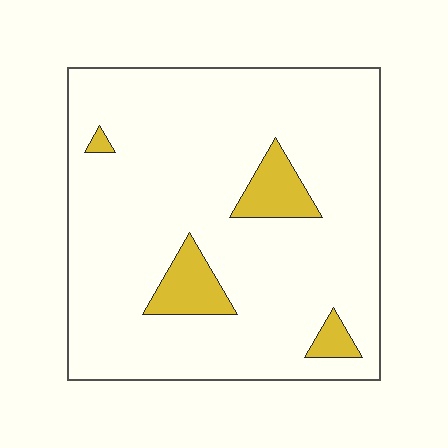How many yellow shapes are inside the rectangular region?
4.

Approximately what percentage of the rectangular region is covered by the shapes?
Approximately 10%.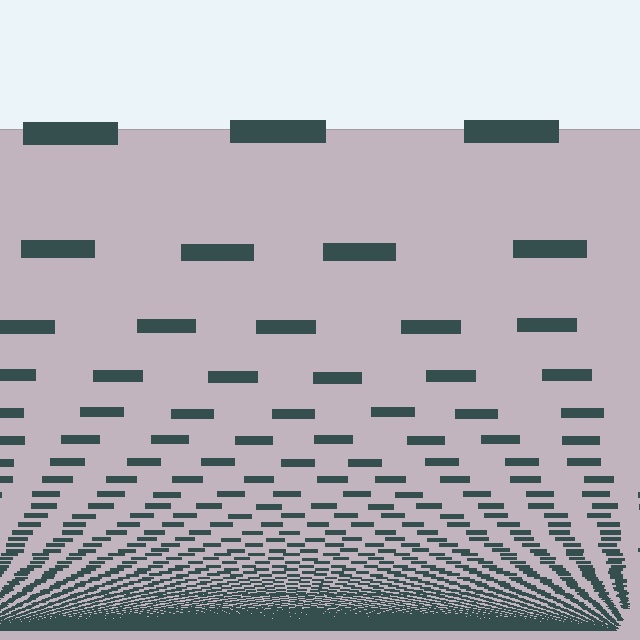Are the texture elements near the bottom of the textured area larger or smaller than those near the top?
Smaller. The gradient is inverted — elements near the bottom are smaller and denser.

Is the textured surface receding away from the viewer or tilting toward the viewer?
The surface appears to tilt toward the viewer. Texture elements get larger and sparser toward the top.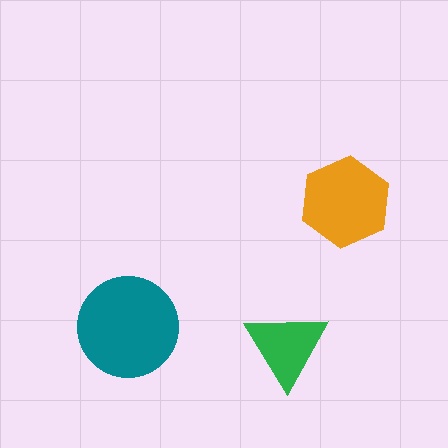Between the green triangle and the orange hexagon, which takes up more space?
The orange hexagon.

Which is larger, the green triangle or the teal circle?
The teal circle.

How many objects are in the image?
There are 3 objects in the image.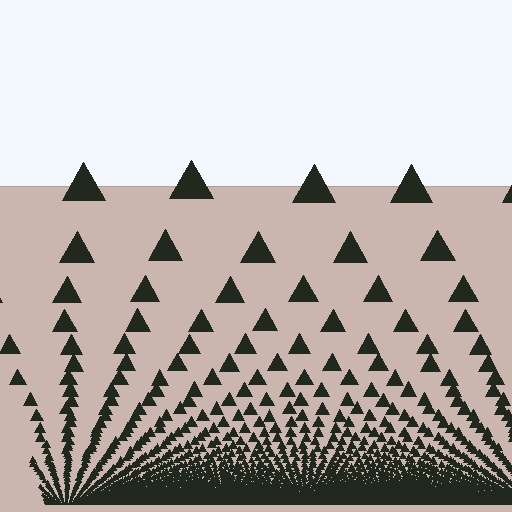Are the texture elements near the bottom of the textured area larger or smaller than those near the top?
Smaller. The gradient is inverted — elements near the bottom are smaller and denser.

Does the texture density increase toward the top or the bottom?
Density increases toward the bottom.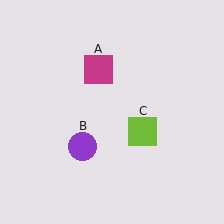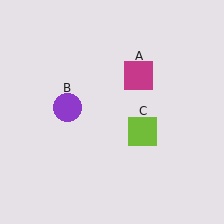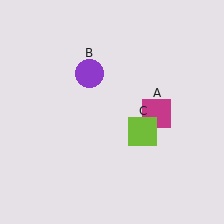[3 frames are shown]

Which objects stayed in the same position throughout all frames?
Lime square (object C) remained stationary.